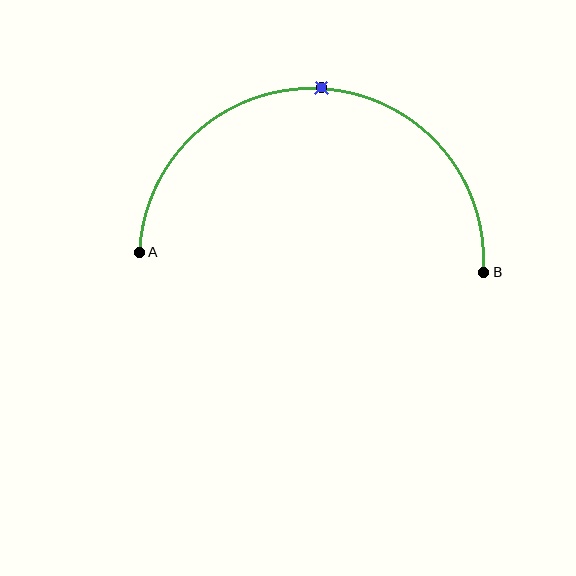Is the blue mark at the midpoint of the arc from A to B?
Yes. The blue mark lies on the arc at equal arc-length from both A and B — it is the arc midpoint.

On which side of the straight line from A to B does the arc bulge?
The arc bulges above the straight line connecting A and B.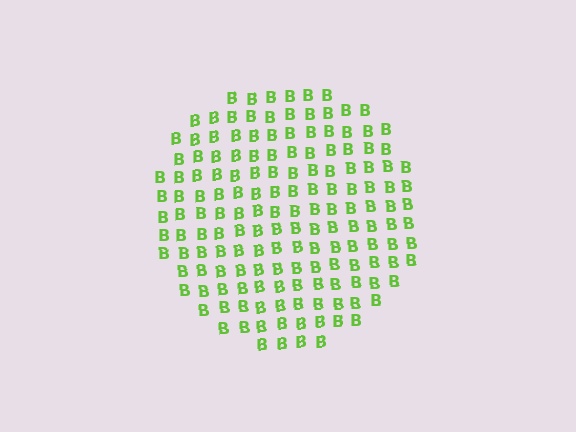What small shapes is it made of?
It is made of small letter B's.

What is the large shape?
The large shape is a circle.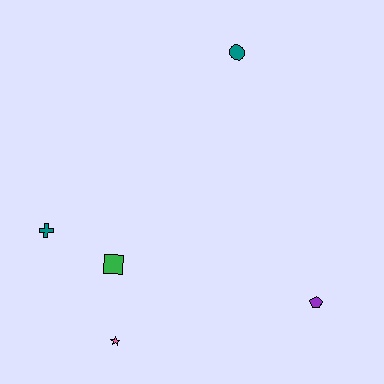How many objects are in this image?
There are 5 objects.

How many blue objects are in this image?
There are no blue objects.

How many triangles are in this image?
There are no triangles.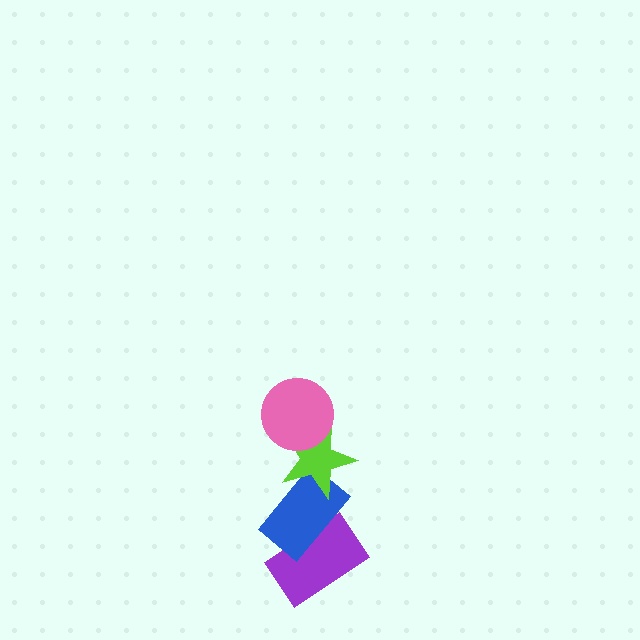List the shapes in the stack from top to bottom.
From top to bottom: the pink circle, the lime star, the blue rectangle, the purple rectangle.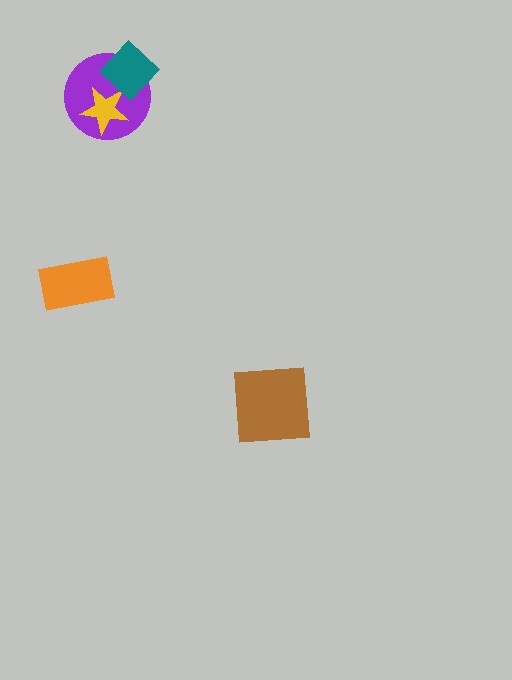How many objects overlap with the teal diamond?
2 objects overlap with the teal diamond.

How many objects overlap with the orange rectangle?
0 objects overlap with the orange rectangle.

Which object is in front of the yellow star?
The teal diamond is in front of the yellow star.